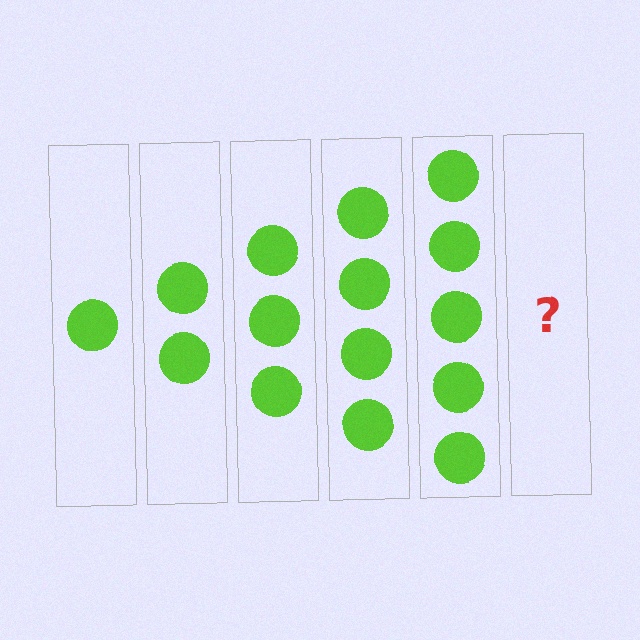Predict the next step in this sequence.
The next step is 6 circles.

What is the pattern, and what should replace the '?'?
The pattern is that each step adds one more circle. The '?' should be 6 circles.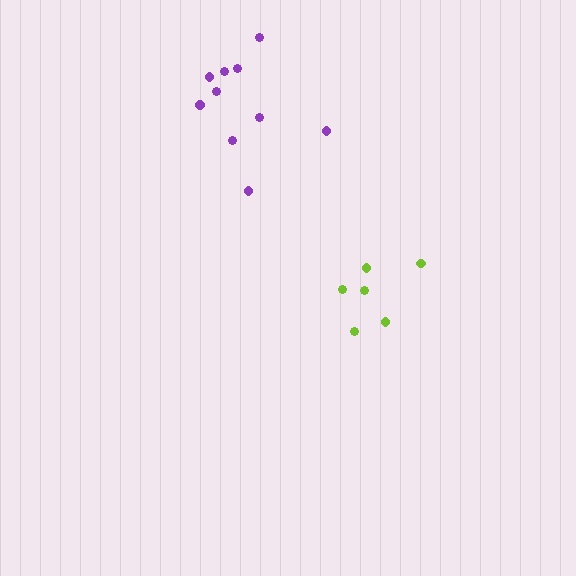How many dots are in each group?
Group 1: 10 dots, Group 2: 6 dots (16 total).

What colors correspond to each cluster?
The clusters are colored: purple, lime.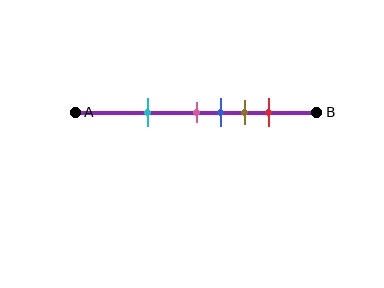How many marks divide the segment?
There are 5 marks dividing the segment.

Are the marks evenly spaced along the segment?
No, the marks are not evenly spaced.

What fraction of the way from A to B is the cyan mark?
The cyan mark is approximately 30% (0.3) of the way from A to B.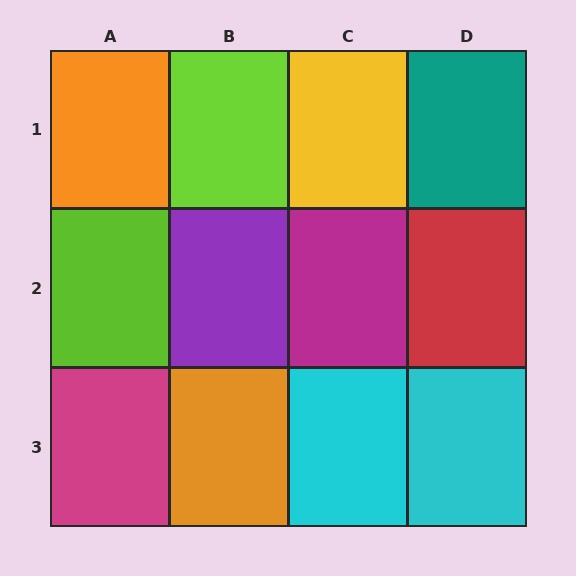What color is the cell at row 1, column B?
Lime.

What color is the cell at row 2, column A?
Lime.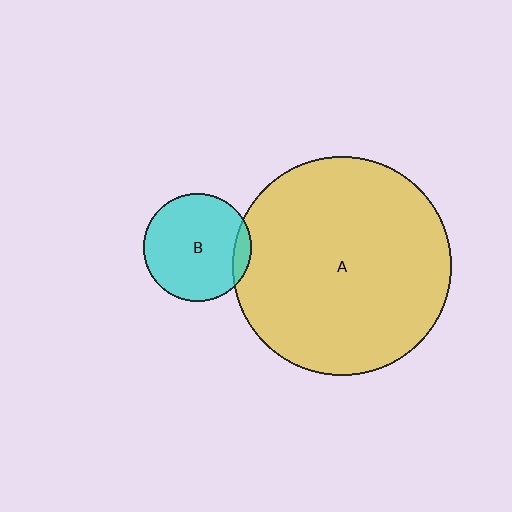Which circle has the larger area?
Circle A (yellow).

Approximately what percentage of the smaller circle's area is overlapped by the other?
Approximately 10%.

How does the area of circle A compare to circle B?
Approximately 4.1 times.